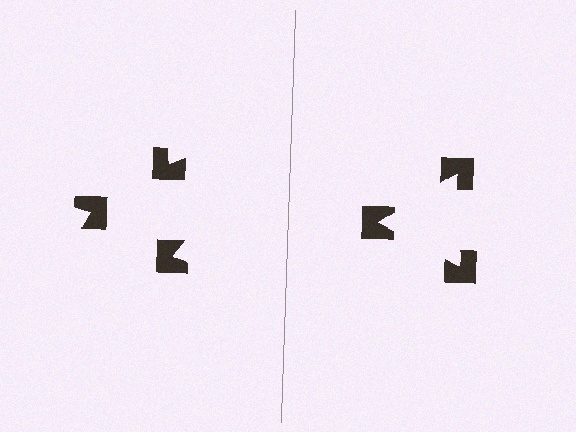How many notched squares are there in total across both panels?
6 — 3 on each side.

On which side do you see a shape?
An illusory triangle appears on the right side. On the left side the wedge cuts are rotated, so no coherent shape forms.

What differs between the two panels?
The notched squares are positioned identically on both sides; only the wedge orientations differ. On the right they align to a triangle; on the left they are misaligned.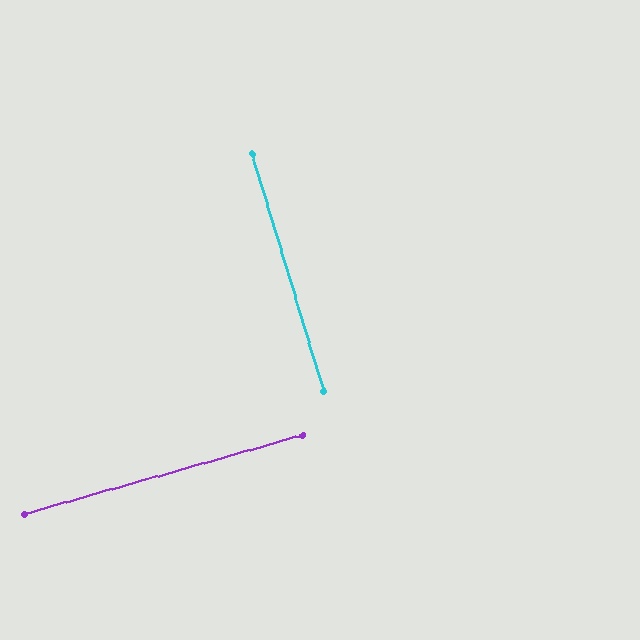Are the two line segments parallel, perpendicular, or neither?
Perpendicular — they meet at approximately 89°.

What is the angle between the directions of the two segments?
Approximately 89 degrees.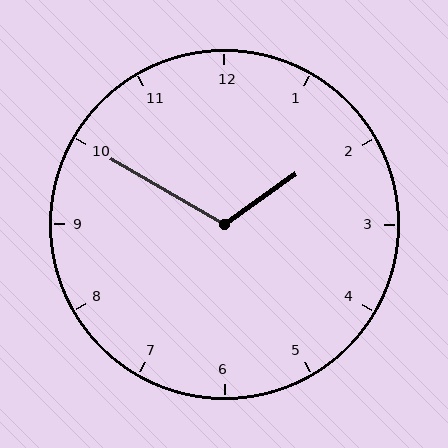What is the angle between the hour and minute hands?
Approximately 115 degrees.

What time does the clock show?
1:50.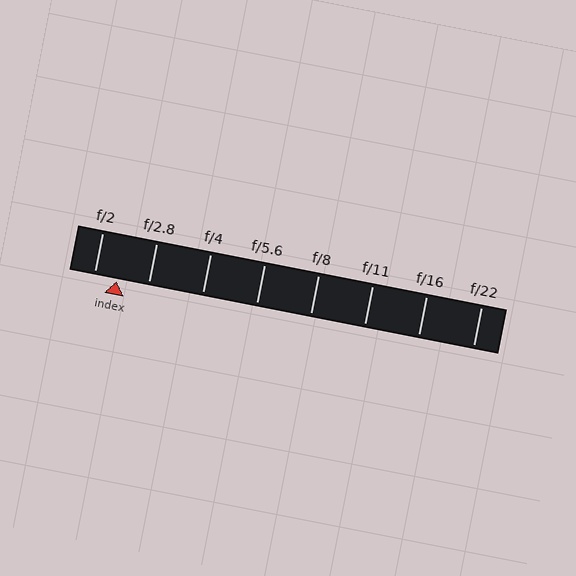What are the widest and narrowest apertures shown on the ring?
The widest aperture shown is f/2 and the narrowest is f/22.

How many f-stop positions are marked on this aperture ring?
There are 8 f-stop positions marked.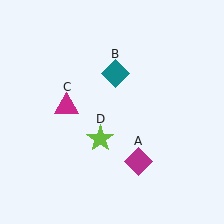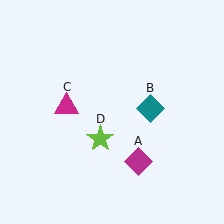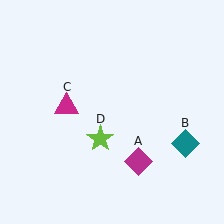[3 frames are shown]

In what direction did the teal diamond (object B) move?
The teal diamond (object B) moved down and to the right.